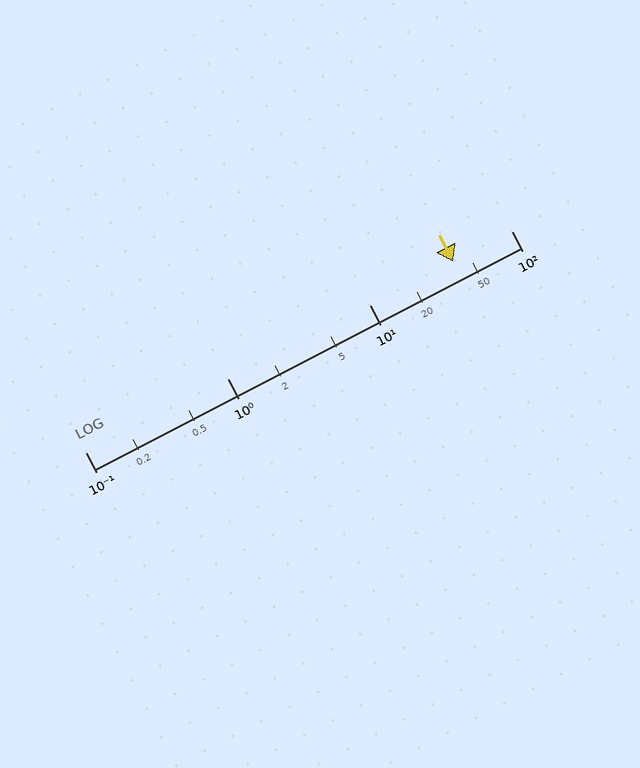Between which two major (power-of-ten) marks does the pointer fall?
The pointer is between 10 and 100.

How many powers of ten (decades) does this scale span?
The scale spans 3 decades, from 0.1 to 100.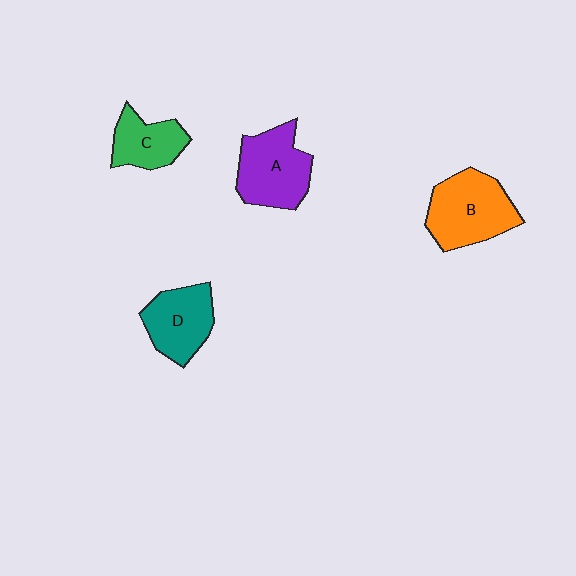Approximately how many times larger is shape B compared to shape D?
Approximately 1.3 times.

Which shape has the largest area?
Shape B (orange).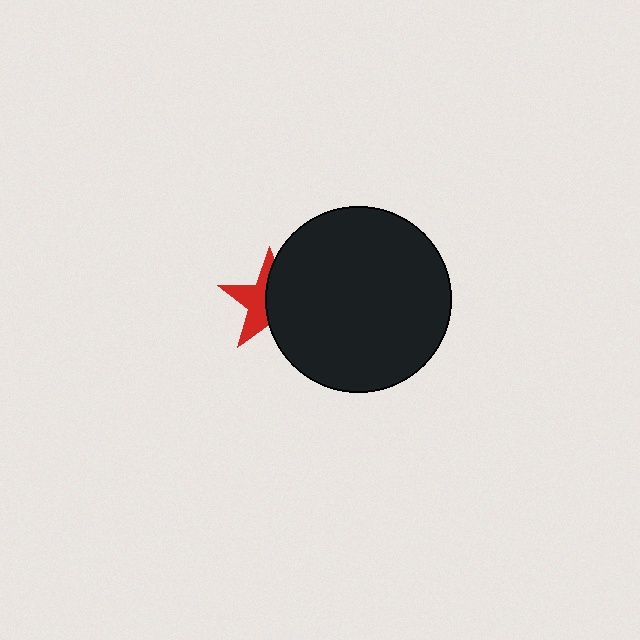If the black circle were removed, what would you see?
You would see the complete red star.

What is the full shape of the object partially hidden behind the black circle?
The partially hidden object is a red star.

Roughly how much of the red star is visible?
About half of it is visible (roughly 46%).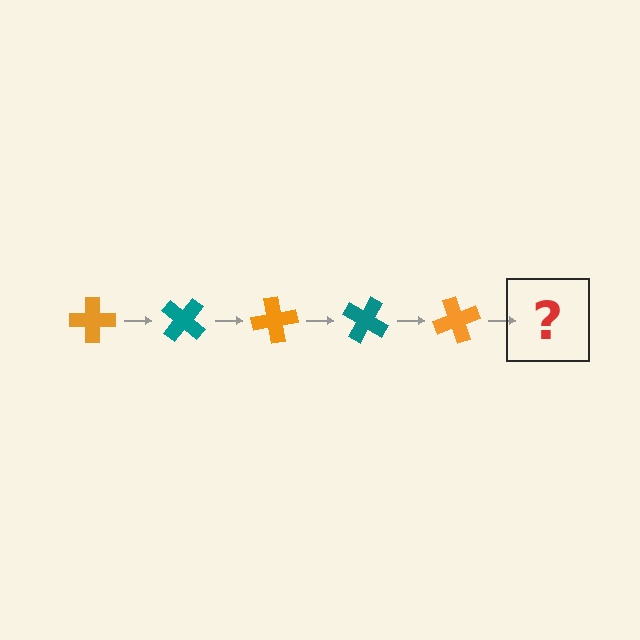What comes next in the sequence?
The next element should be a teal cross, rotated 200 degrees from the start.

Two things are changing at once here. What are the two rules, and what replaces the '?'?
The two rules are that it rotates 40 degrees each step and the color cycles through orange and teal. The '?' should be a teal cross, rotated 200 degrees from the start.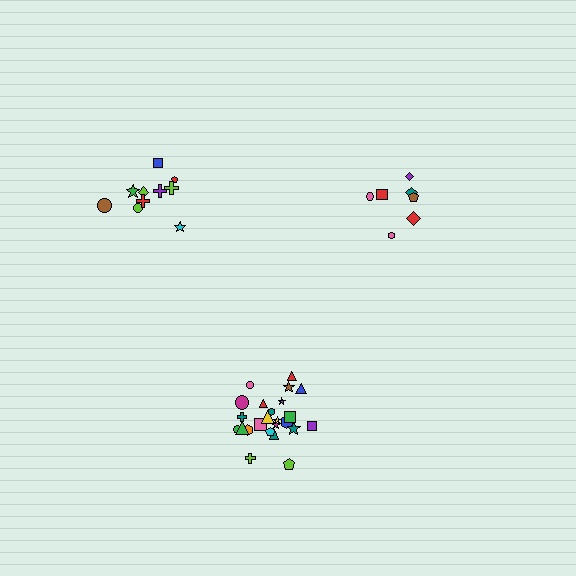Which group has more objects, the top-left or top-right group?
The top-left group.